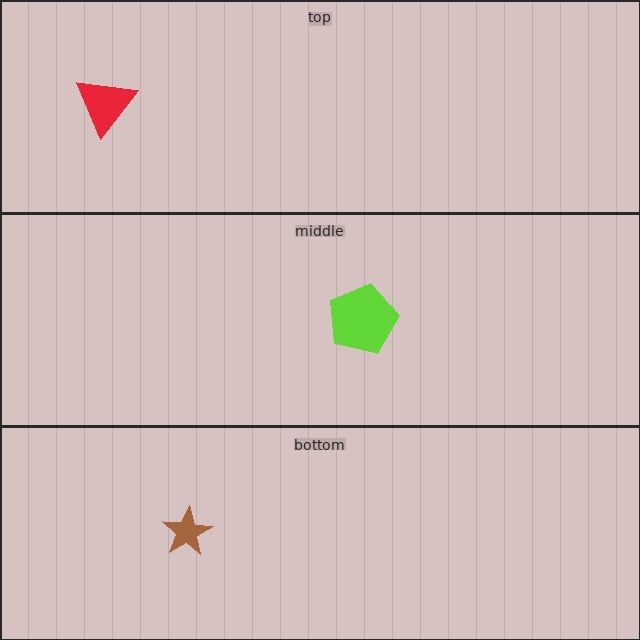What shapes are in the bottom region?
The brown star.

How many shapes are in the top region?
1.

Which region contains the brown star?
The bottom region.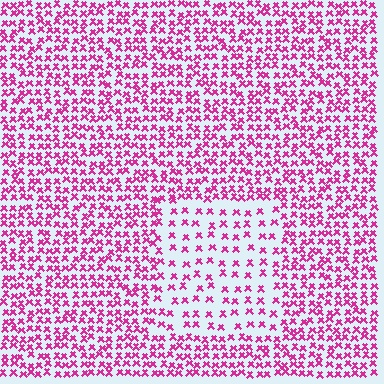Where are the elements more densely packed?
The elements are more densely packed outside the rectangle boundary.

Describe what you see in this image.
The image contains small magenta elements arranged at two different densities. A rectangle-shaped region is visible where the elements are less densely packed than the surrounding area.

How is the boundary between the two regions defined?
The boundary is defined by a change in element density (approximately 2.1x ratio). All elements are the same color, size, and shape.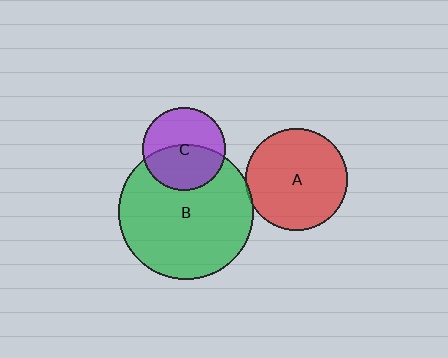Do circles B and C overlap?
Yes.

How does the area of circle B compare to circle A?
Approximately 1.7 times.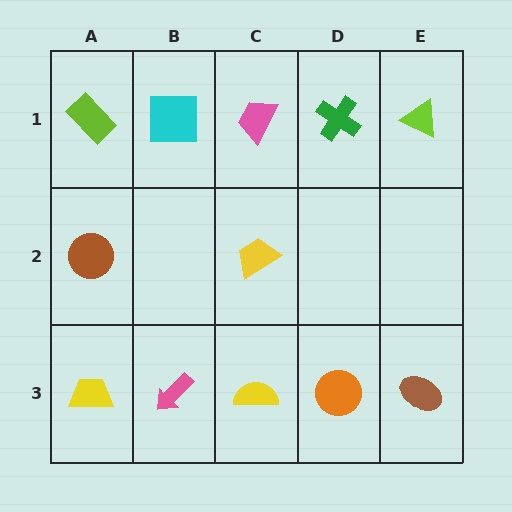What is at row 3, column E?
A brown ellipse.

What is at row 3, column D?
An orange circle.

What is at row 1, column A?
A lime rectangle.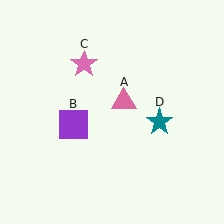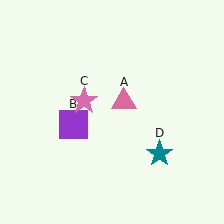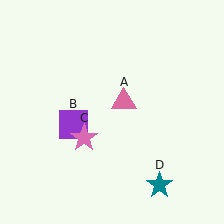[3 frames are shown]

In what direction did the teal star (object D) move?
The teal star (object D) moved down.